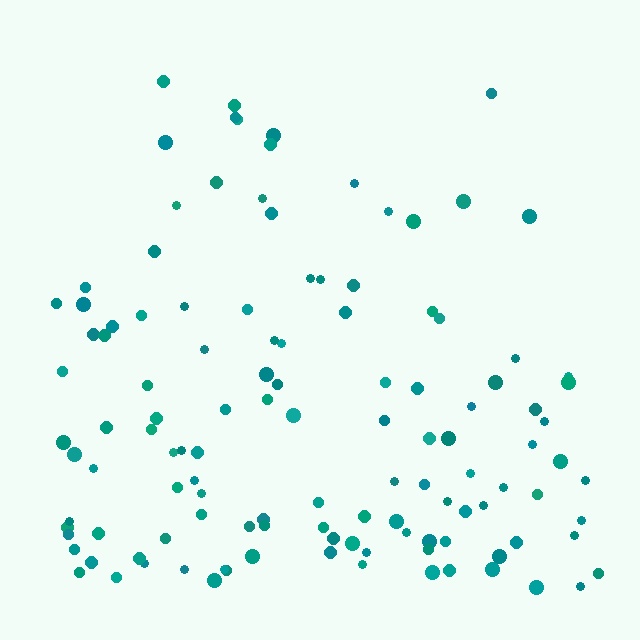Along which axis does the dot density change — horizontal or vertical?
Vertical.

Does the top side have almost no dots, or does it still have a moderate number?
Still a moderate number, just noticeably fewer than the bottom.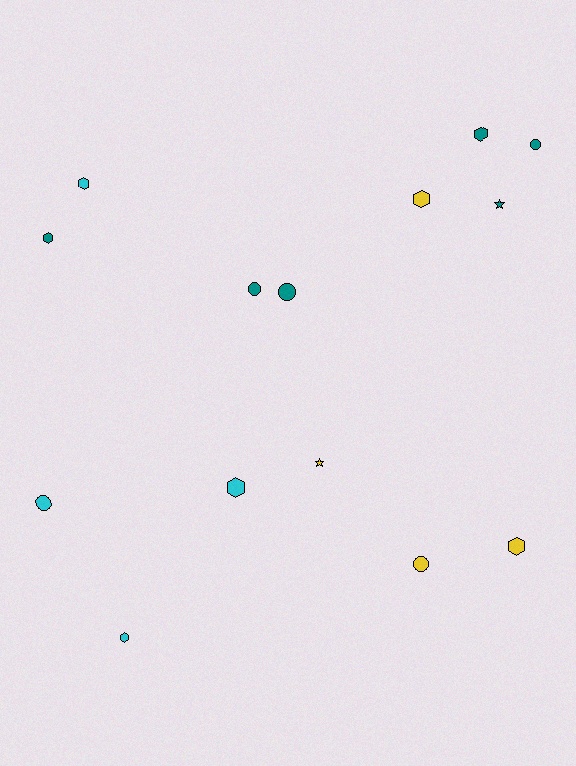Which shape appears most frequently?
Hexagon, with 7 objects.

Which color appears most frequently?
Teal, with 6 objects.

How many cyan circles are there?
There is 1 cyan circle.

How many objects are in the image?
There are 14 objects.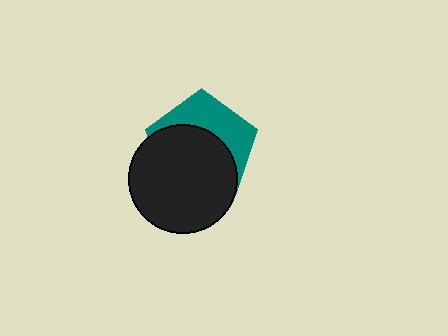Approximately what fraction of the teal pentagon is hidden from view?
Roughly 61% of the teal pentagon is hidden behind the black circle.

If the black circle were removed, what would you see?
You would see the complete teal pentagon.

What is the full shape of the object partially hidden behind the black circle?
The partially hidden object is a teal pentagon.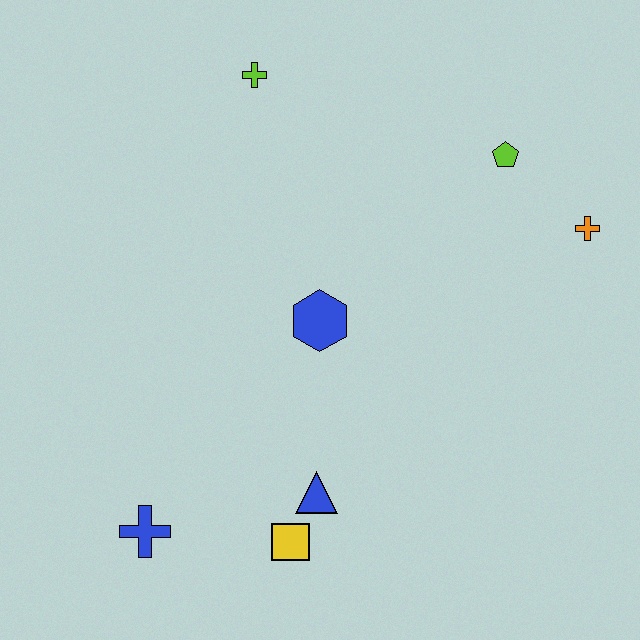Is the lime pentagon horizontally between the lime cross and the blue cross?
No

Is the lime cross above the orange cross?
Yes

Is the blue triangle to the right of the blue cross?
Yes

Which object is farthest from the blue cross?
The orange cross is farthest from the blue cross.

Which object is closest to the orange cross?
The lime pentagon is closest to the orange cross.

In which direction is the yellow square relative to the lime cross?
The yellow square is below the lime cross.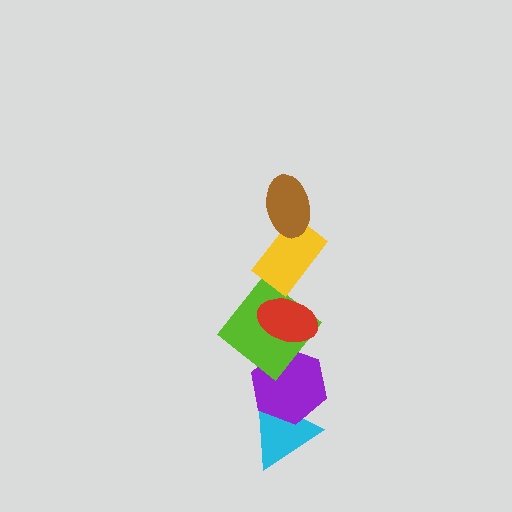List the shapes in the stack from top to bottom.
From top to bottom: the brown ellipse, the yellow rectangle, the red ellipse, the lime diamond, the purple hexagon, the cyan triangle.